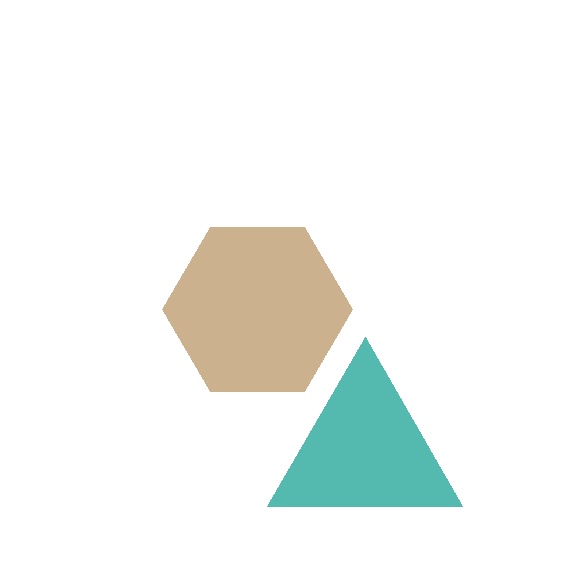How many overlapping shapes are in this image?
There are 2 overlapping shapes in the image.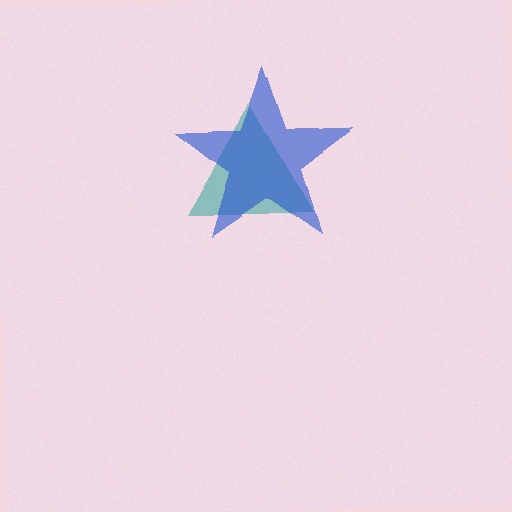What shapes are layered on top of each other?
The layered shapes are: a teal triangle, a blue star.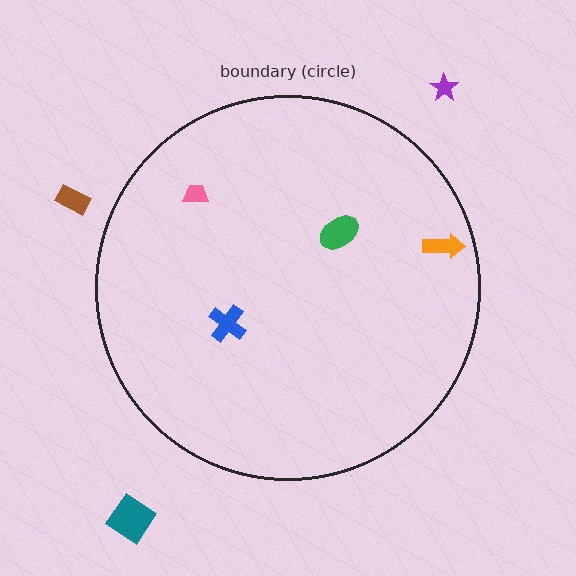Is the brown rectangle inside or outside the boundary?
Outside.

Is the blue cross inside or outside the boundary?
Inside.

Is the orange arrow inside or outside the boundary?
Inside.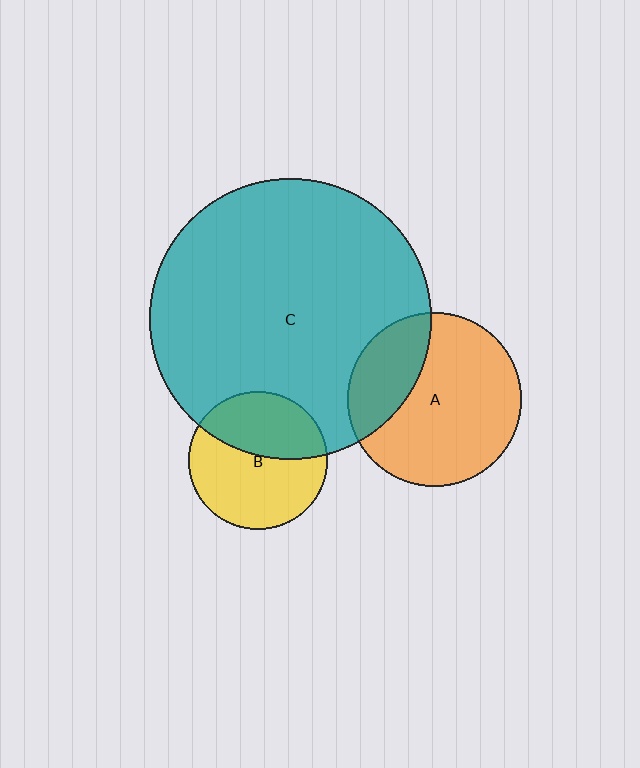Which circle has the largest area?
Circle C (teal).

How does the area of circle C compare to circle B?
Approximately 4.1 times.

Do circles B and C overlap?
Yes.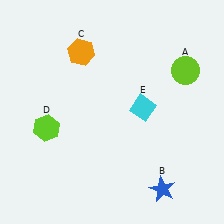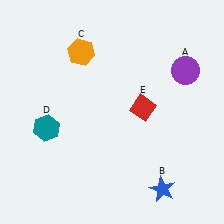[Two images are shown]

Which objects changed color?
A changed from lime to purple. D changed from lime to teal. E changed from cyan to red.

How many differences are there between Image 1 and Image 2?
There are 3 differences between the two images.